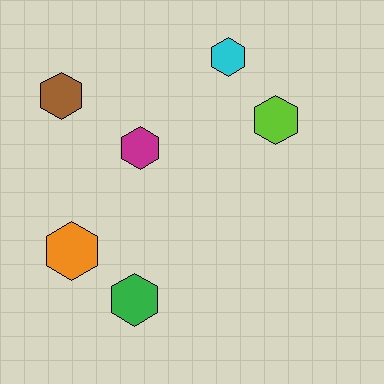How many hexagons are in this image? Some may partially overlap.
There are 6 hexagons.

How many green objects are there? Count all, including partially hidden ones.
There is 1 green object.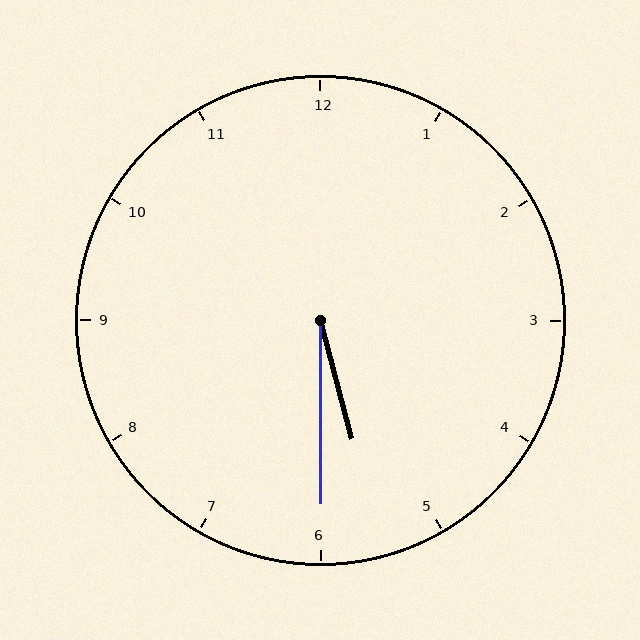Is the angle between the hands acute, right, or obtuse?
It is acute.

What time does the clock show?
5:30.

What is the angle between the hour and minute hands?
Approximately 15 degrees.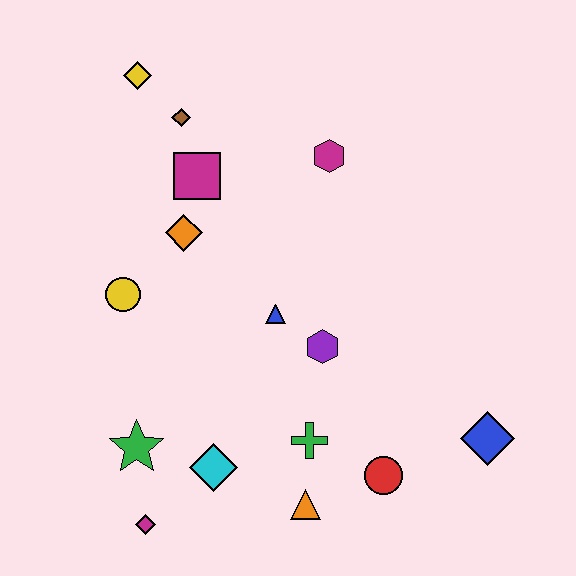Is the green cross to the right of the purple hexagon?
No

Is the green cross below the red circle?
No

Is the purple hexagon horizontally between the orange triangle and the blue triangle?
No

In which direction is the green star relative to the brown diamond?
The green star is below the brown diamond.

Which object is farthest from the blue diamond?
The yellow diamond is farthest from the blue diamond.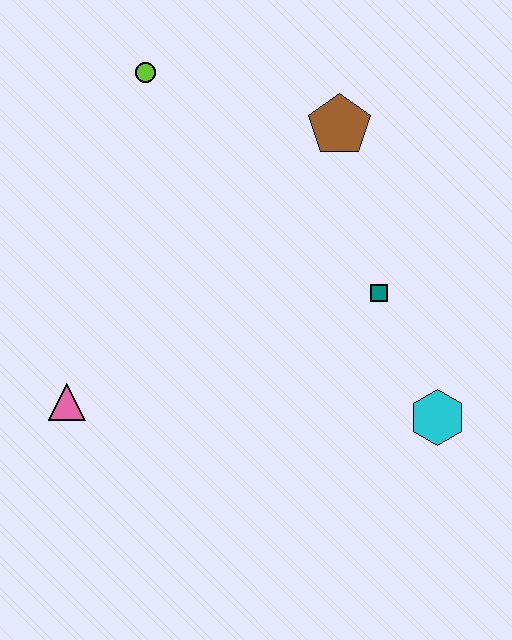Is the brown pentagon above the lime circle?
No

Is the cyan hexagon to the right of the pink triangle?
Yes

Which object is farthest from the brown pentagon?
The pink triangle is farthest from the brown pentagon.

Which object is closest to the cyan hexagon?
The teal square is closest to the cyan hexagon.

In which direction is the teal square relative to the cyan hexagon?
The teal square is above the cyan hexagon.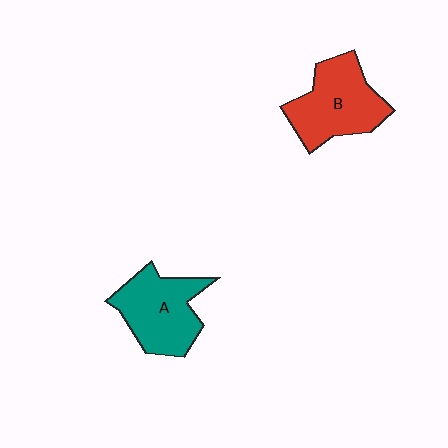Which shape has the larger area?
Shape B (red).